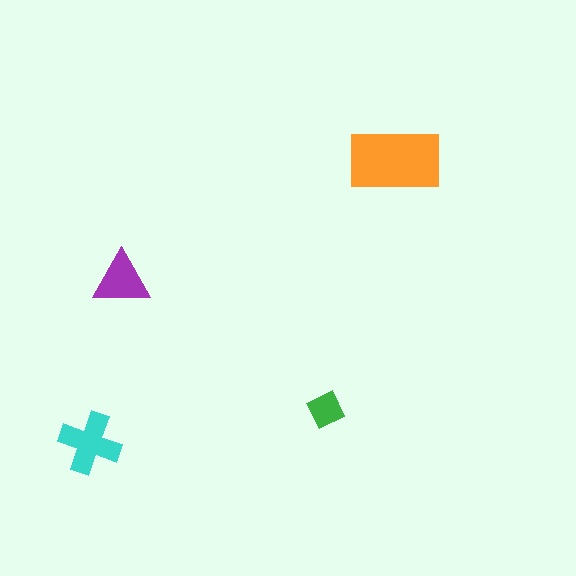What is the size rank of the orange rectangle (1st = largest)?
1st.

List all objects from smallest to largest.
The green diamond, the purple triangle, the cyan cross, the orange rectangle.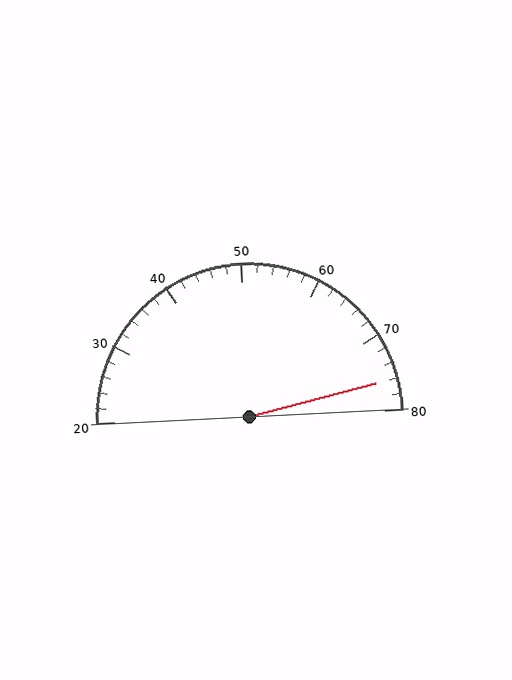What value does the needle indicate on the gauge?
The needle indicates approximately 76.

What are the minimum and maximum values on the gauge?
The gauge ranges from 20 to 80.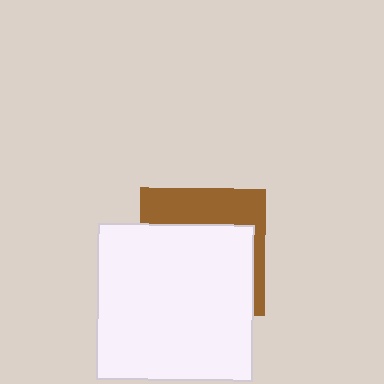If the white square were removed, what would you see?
You would see the complete brown square.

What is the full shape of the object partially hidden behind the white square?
The partially hidden object is a brown square.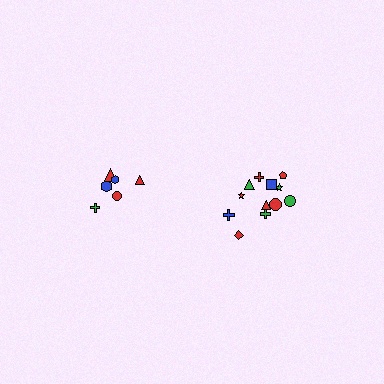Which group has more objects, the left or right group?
The right group.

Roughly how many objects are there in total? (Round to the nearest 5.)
Roughly 20 objects in total.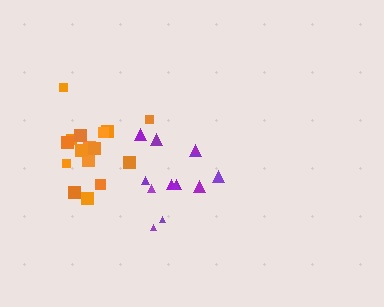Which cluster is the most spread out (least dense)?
Orange.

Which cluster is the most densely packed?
Purple.